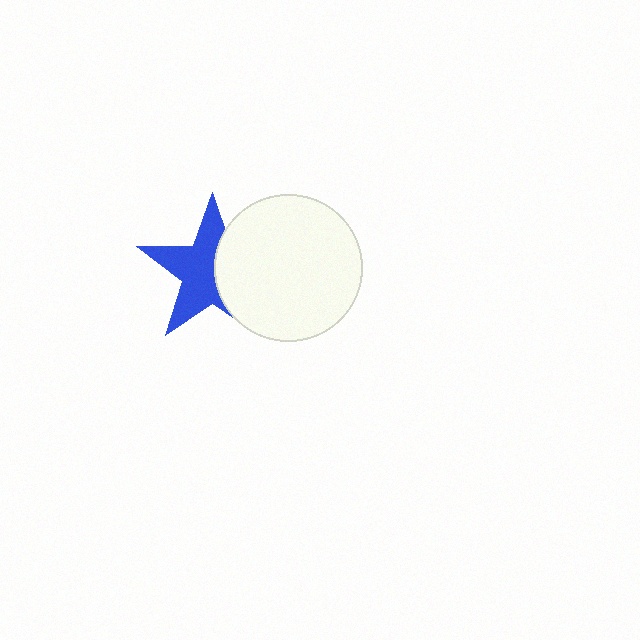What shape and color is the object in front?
The object in front is a white circle.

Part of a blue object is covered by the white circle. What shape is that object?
It is a star.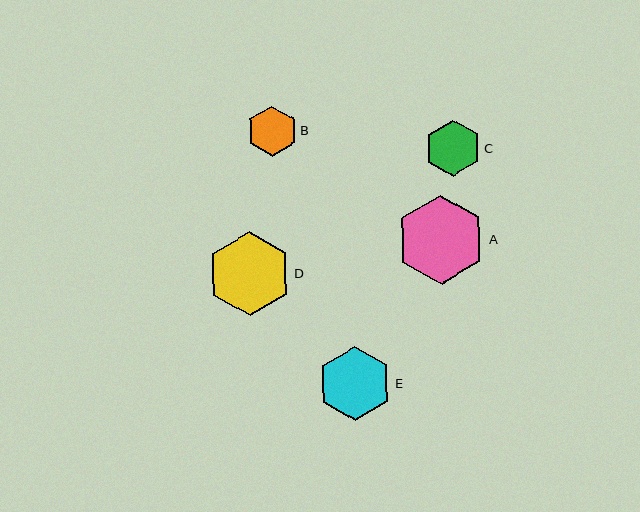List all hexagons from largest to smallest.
From largest to smallest: A, D, E, C, B.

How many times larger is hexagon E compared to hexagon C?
Hexagon E is approximately 1.3 times the size of hexagon C.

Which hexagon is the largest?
Hexagon A is the largest with a size of approximately 89 pixels.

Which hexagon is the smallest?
Hexagon B is the smallest with a size of approximately 50 pixels.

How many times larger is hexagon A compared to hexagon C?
Hexagon A is approximately 1.6 times the size of hexagon C.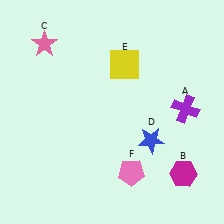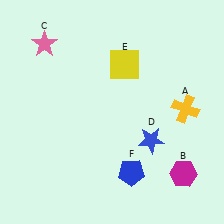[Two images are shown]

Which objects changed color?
A changed from purple to yellow. F changed from pink to blue.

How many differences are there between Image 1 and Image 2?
There are 2 differences between the two images.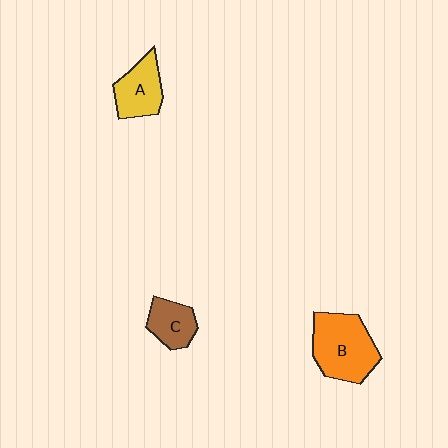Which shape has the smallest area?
Shape C (brown).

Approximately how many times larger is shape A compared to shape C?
Approximately 1.2 times.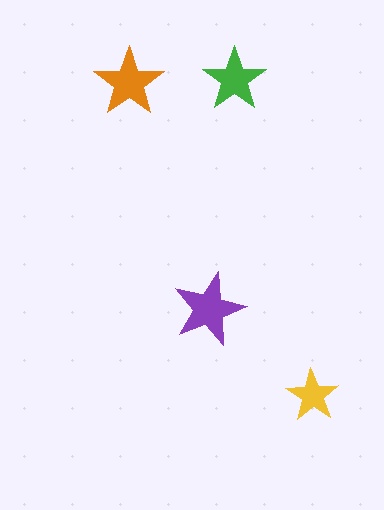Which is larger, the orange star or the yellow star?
The orange one.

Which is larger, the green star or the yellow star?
The green one.